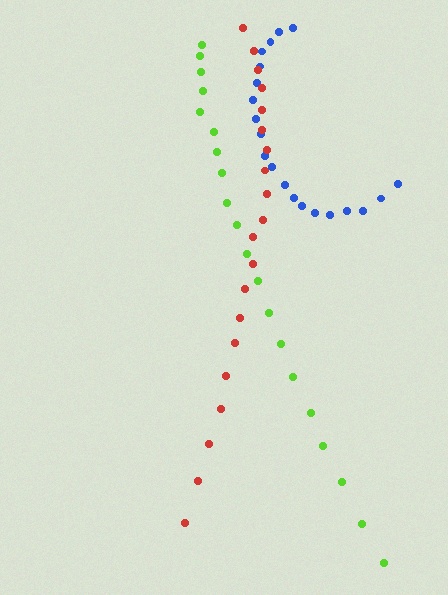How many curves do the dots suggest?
There are 3 distinct paths.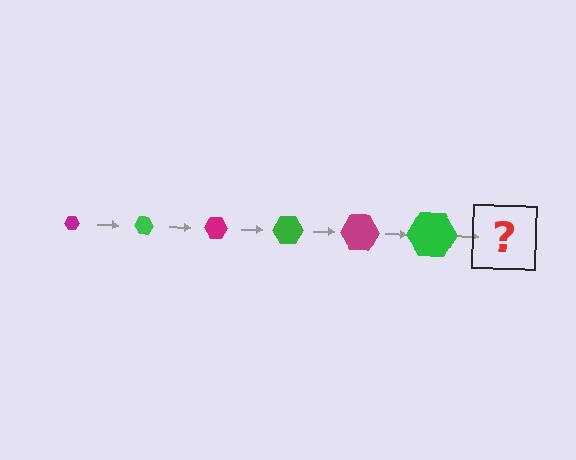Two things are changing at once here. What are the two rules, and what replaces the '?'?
The two rules are that the hexagon grows larger each step and the color cycles through magenta and green. The '?' should be a magenta hexagon, larger than the previous one.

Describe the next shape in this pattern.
It should be a magenta hexagon, larger than the previous one.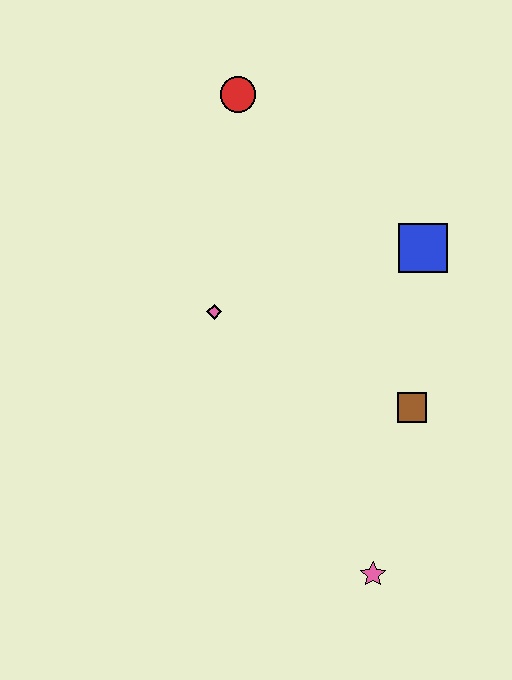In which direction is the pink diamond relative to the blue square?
The pink diamond is to the left of the blue square.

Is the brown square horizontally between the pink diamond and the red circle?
No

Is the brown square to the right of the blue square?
No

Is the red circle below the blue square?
No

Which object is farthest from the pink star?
The red circle is farthest from the pink star.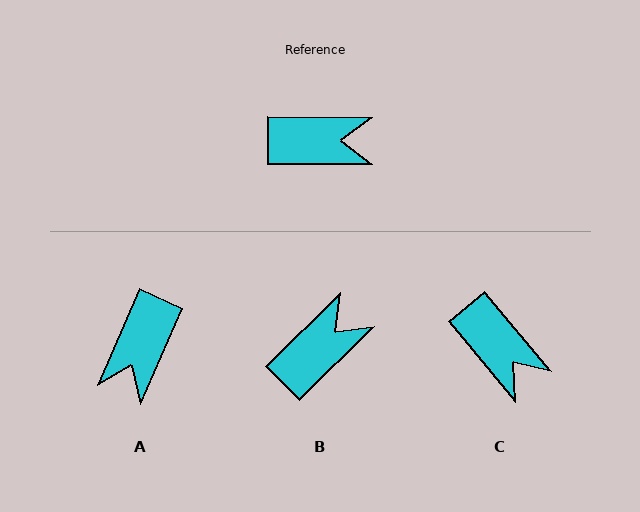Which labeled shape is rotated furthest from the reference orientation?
A, about 114 degrees away.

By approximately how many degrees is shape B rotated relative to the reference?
Approximately 45 degrees counter-clockwise.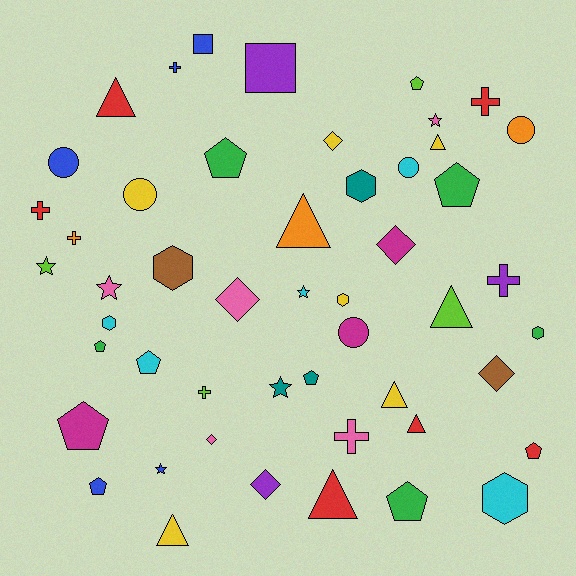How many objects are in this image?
There are 50 objects.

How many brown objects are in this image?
There are 2 brown objects.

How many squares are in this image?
There are 2 squares.